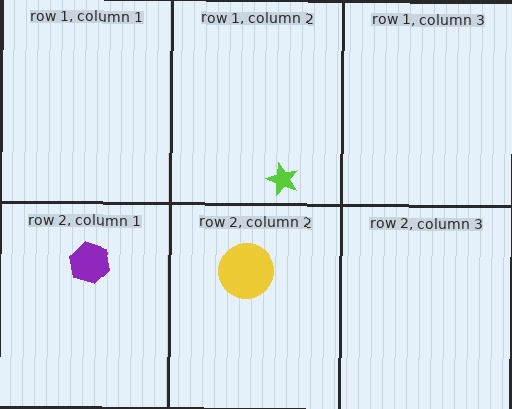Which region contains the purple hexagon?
The row 2, column 1 region.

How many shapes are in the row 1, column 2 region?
1.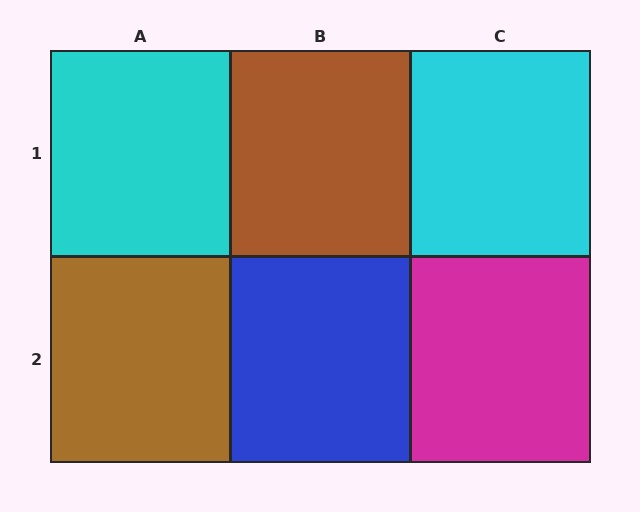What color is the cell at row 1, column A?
Cyan.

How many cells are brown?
2 cells are brown.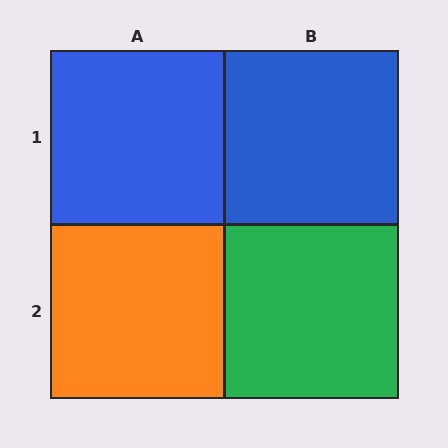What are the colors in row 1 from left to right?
Blue, blue.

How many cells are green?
1 cell is green.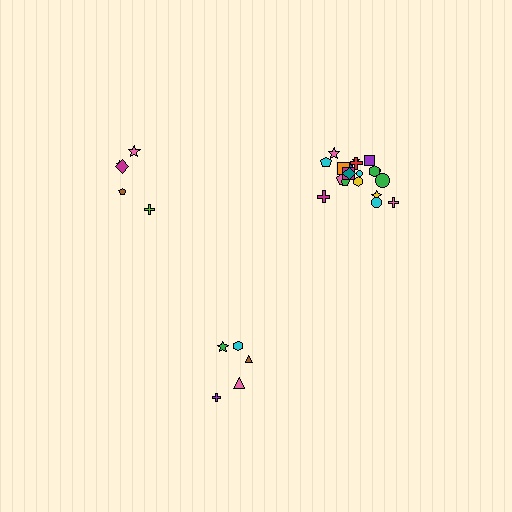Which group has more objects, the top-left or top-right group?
The top-right group.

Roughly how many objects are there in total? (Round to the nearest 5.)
Roughly 30 objects in total.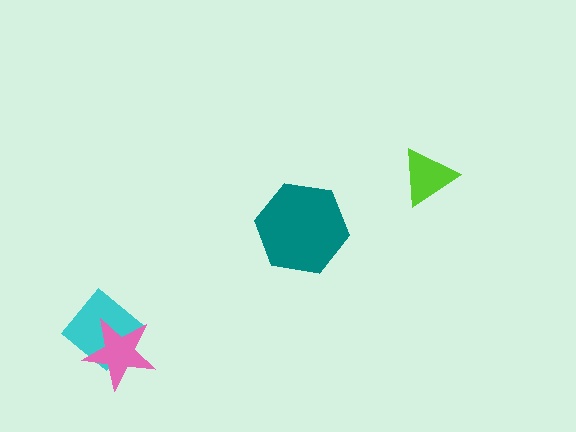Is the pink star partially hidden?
No, no other shape covers it.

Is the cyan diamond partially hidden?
Yes, it is partially covered by another shape.